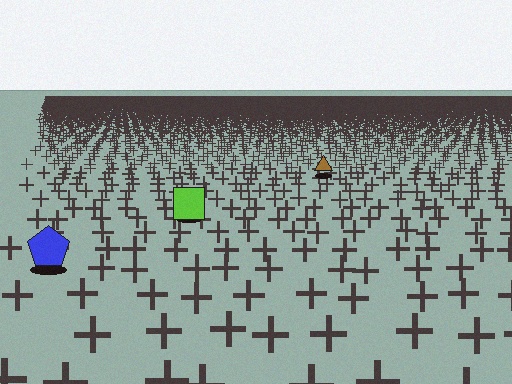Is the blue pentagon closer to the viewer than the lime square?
Yes. The blue pentagon is closer — you can tell from the texture gradient: the ground texture is coarser near it.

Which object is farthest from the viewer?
The brown triangle is farthest from the viewer. It appears smaller and the ground texture around it is denser.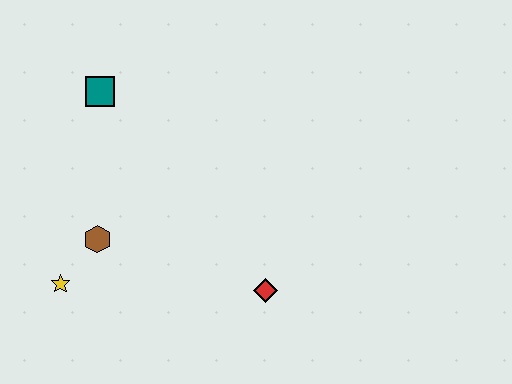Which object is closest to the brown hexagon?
The yellow star is closest to the brown hexagon.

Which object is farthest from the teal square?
The red diamond is farthest from the teal square.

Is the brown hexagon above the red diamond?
Yes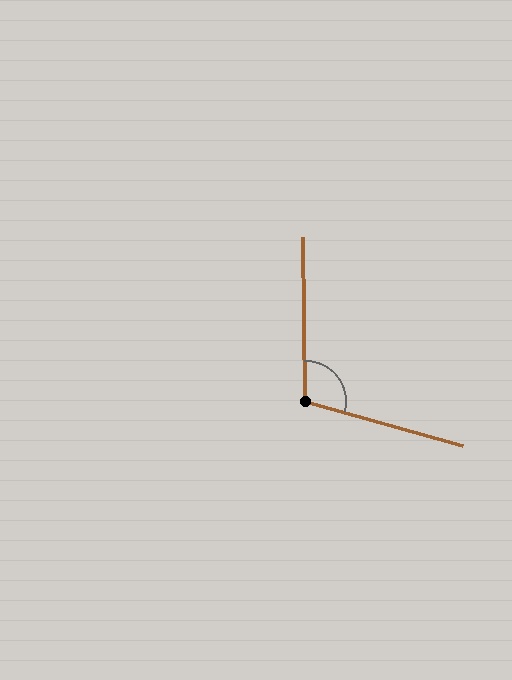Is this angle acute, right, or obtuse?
It is obtuse.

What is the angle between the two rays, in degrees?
Approximately 106 degrees.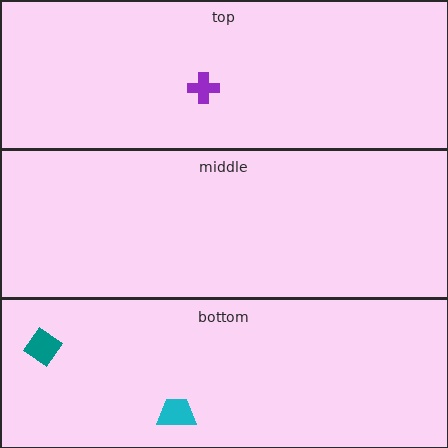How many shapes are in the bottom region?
2.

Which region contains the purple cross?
The top region.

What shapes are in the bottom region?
The cyan trapezoid, the teal diamond.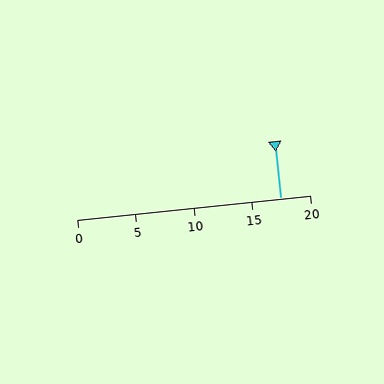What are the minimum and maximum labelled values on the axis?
The axis runs from 0 to 20.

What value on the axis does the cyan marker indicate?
The marker indicates approximately 17.5.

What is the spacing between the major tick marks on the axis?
The major ticks are spaced 5 apart.